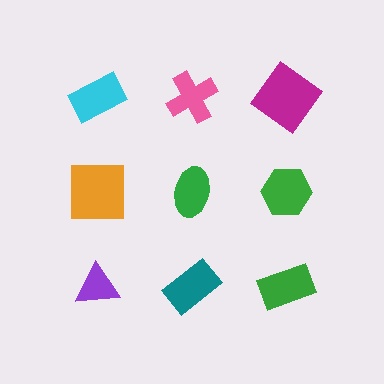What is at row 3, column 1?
A purple triangle.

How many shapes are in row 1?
3 shapes.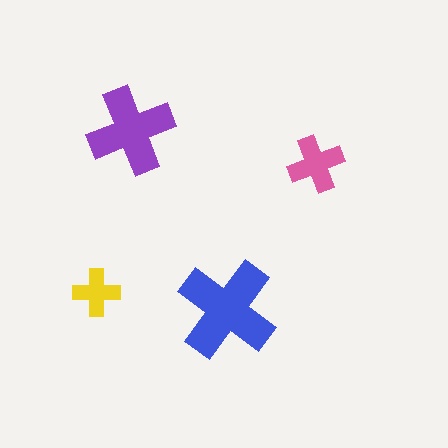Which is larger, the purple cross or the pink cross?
The purple one.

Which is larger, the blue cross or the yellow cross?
The blue one.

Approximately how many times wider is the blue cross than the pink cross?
About 2 times wider.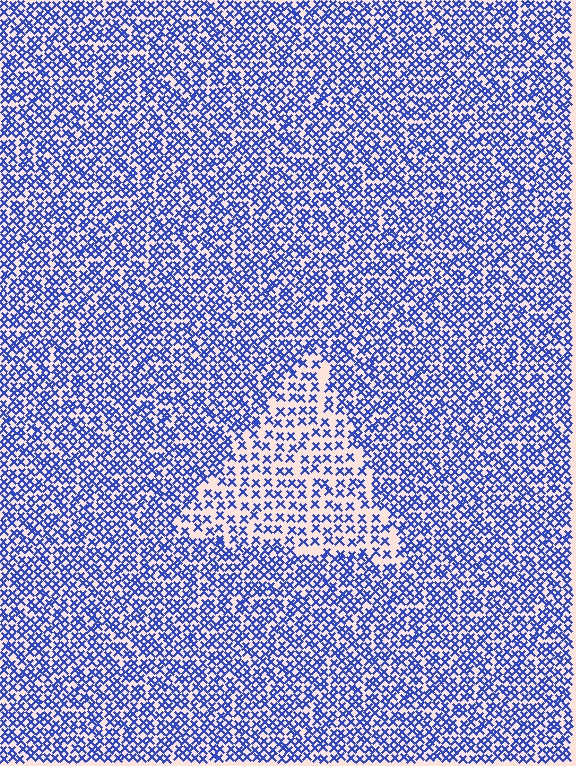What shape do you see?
I see a triangle.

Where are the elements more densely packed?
The elements are more densely packed outside the triangle boundary.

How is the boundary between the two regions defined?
The boundary is defined by a change in element density (approximately 1.9x ratio). All elements are the same color, size, and shape.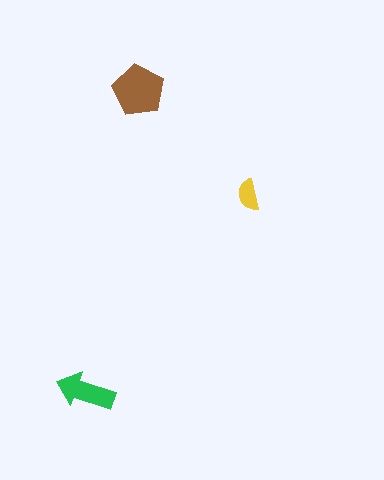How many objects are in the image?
There are 3 objects in the image.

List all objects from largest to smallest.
The brown pentagon, the green arrow, the yellow semicircle.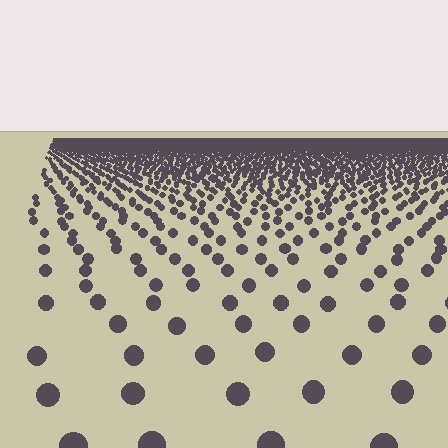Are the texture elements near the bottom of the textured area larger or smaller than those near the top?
Larger. Near the bottom, elements are closer to the viewer and appear at a bigger on-screen size.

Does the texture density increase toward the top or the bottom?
Density increases toward the top.